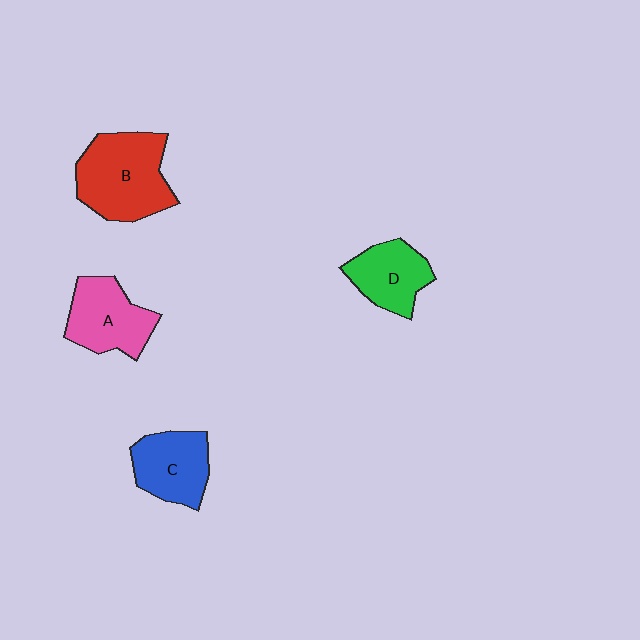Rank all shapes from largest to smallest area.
From largest to smallest: B (red), A (pink), C (blue), D (green).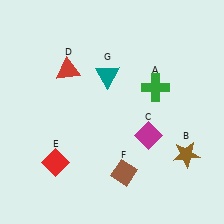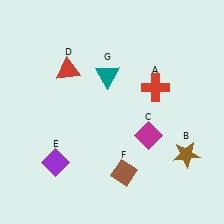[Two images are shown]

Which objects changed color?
A changed from green to red. E changed from red to purple.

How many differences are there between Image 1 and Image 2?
There are 2 differences between the two images.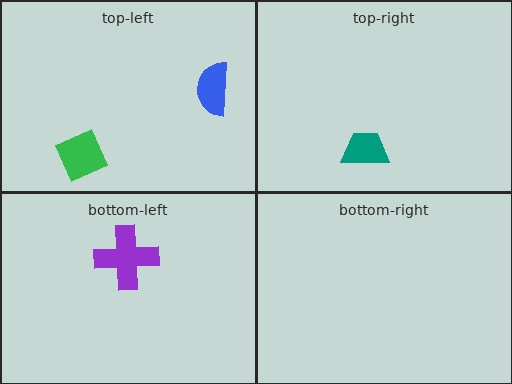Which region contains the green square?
The top-left region.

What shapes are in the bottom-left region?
The purple cross.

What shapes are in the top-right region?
The teal trapezoid.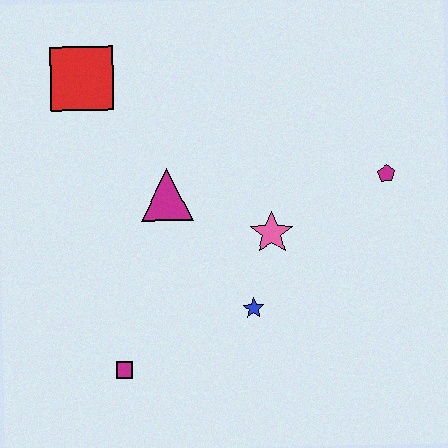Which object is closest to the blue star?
The pink star is closest to the blue star.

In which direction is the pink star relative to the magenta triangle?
The pink star is to the right of the magenta triangle.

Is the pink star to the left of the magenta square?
No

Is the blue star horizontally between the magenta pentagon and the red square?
Yes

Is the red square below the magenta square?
No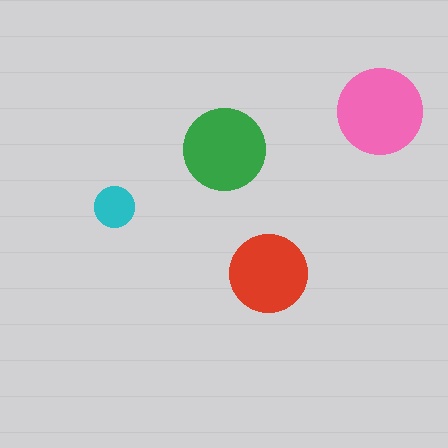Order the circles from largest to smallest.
the pink one, the green one, the red one, the cyan one.